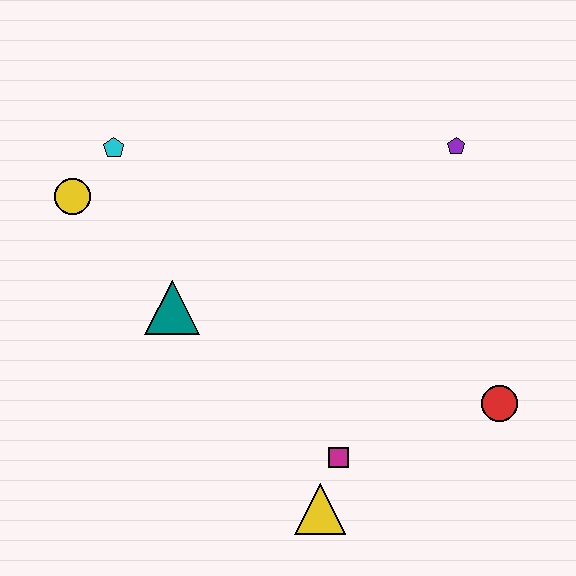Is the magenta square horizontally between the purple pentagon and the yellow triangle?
Yes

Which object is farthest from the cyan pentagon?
The red circle is farthest from the cyan pentagon.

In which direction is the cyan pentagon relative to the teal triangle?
The cyan pentagon is above the teal triangle.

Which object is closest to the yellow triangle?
The magenta square is closest to the yellow triangle.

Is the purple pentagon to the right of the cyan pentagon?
Yes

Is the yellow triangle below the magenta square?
Yes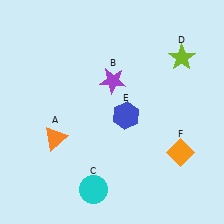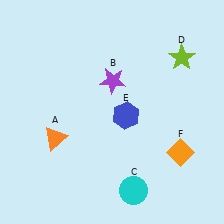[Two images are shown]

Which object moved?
The cyan circle (C) moved right.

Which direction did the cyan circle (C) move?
The cyan circle (C) moved right.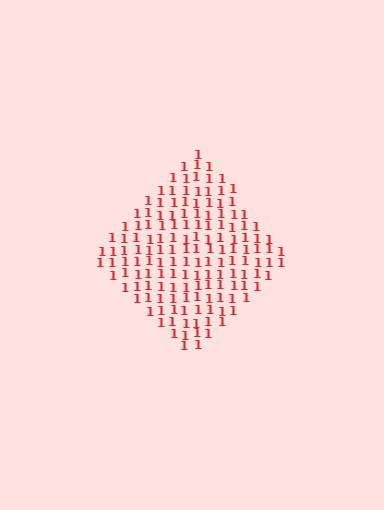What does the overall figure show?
The overall figure shows a diamond.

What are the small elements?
The small elements are digit 1's.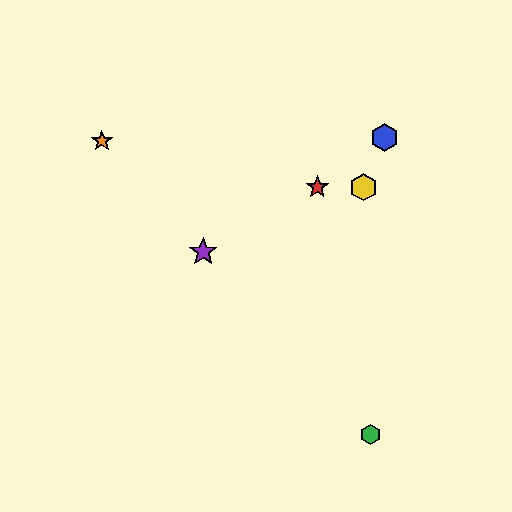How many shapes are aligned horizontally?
2 shapes (the red star, the yellow hexagon) are aligned horizontally.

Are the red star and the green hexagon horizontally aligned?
No, the red star is at y≈187 and the green hexagon is at y≈435.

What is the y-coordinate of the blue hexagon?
The blue hexagon is at y≈137.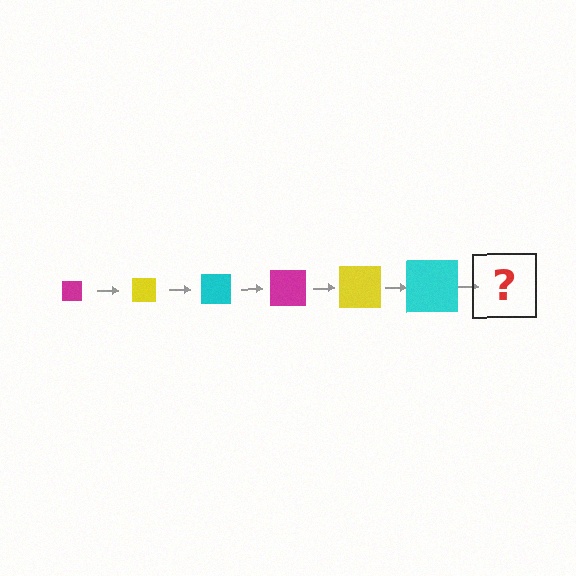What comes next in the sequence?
The next element should be a magenta square, larger than the previous one.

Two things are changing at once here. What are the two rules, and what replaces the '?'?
The two rules are that the square grows larger each step and the color cycles through magenta, yellow, and cyan. The '?' should be a magenta square, larger than the previous one.